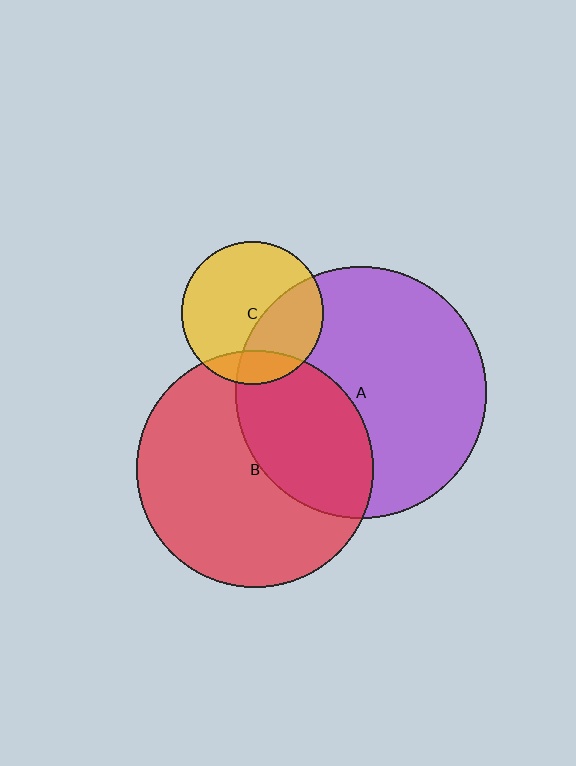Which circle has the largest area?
Circle A (purple).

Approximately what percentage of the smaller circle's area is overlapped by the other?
Approximately 15%.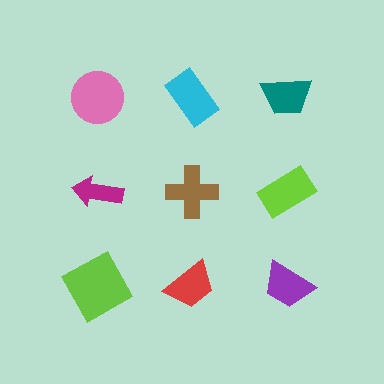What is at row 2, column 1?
A magenta arrow.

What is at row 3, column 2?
A red trapezoid.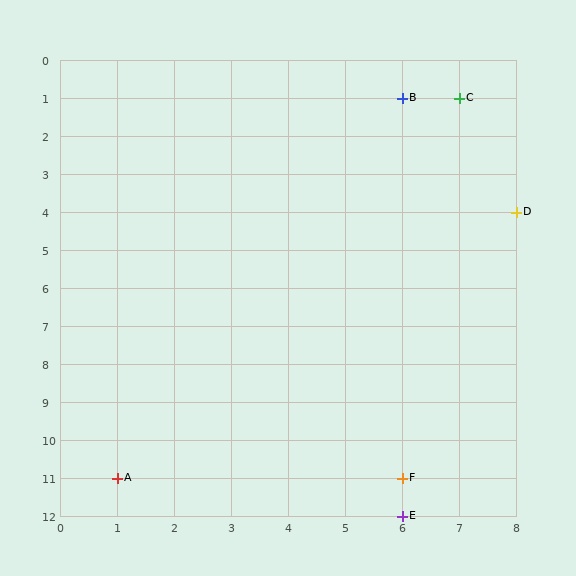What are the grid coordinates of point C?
Point C is at grid coordinates (7, 1).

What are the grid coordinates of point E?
Point E is at grid coordinates (6, 12).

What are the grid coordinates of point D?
Point D is at grid coordinates (8, 4).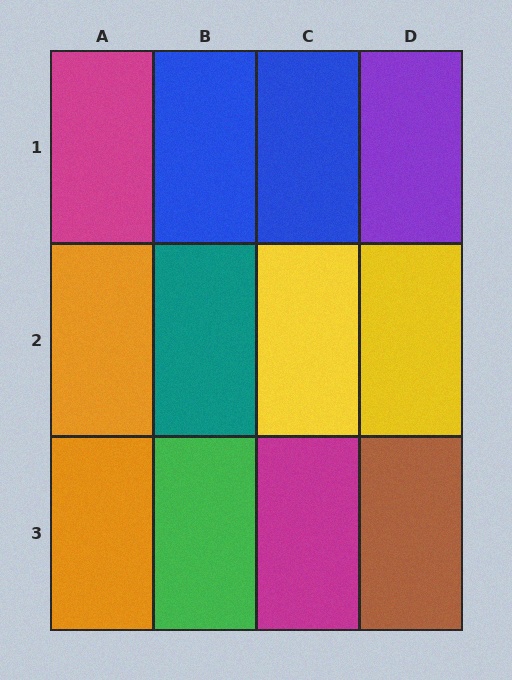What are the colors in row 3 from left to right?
Orange, green, magenta, brown.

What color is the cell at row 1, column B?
Blue.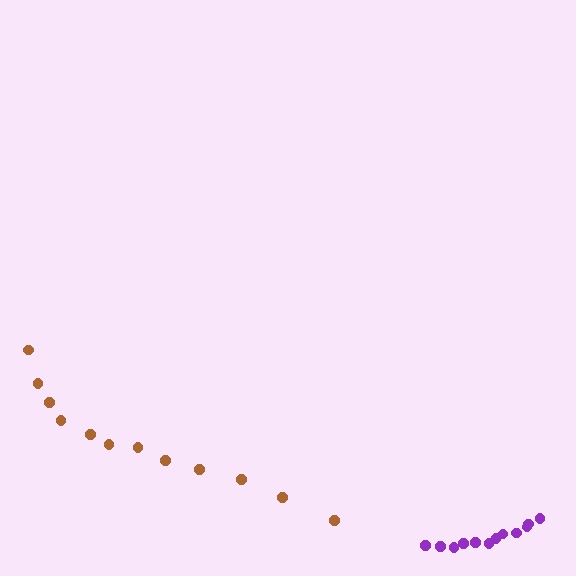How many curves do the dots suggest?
There are 2 distinct paths.